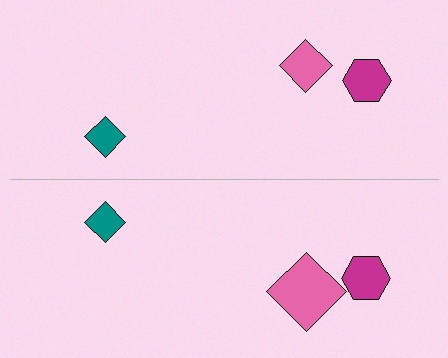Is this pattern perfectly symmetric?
No, the pattern is not perfectly symmetric. The pink diamond on the bottom side has a different size than its mirror counterpart.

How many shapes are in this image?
There are 6 shapes in this image.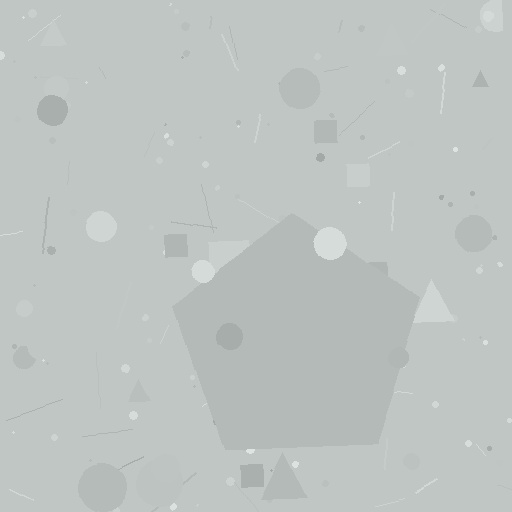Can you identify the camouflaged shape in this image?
The camouflaged shape is a pentagon.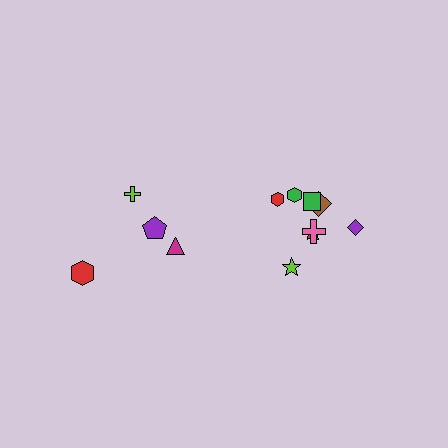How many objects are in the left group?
There are 4 objects.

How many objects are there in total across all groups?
There are 12 objects.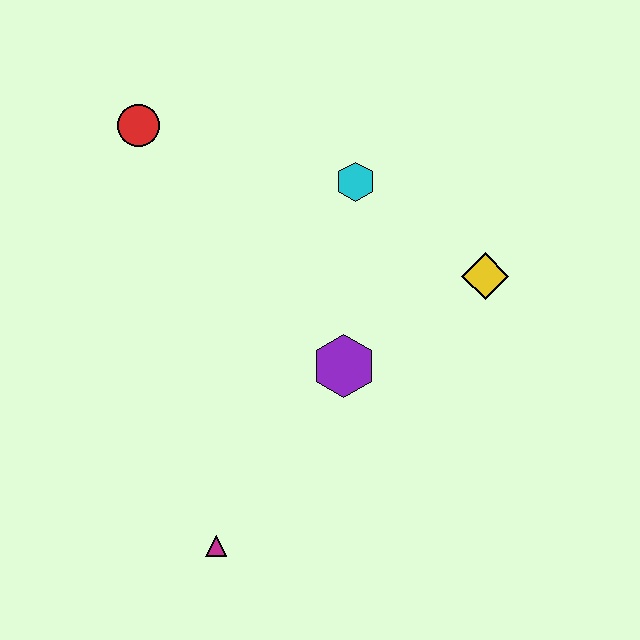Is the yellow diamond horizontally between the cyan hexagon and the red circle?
No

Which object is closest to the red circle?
The cyan hexagon is closest to the red circle.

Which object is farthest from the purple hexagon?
The red circle is farthest from the purple hexagon.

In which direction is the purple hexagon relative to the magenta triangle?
The purple hexagon is above the magenta triangle.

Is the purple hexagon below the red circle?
Yes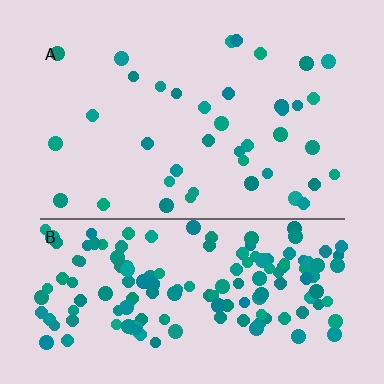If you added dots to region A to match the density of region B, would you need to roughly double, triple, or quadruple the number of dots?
Approximately quadruple.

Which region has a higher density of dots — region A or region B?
B (the bottom).